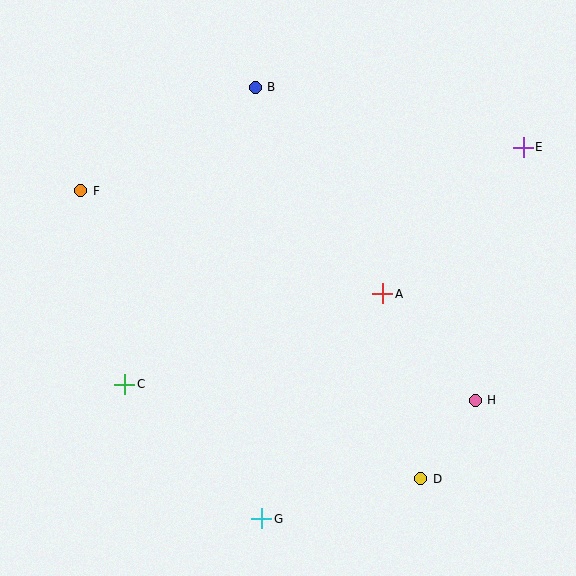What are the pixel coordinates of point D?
Point D is at (421, 479).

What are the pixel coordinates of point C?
Point C is at (125, 384).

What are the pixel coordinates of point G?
Point G is at (262, 519).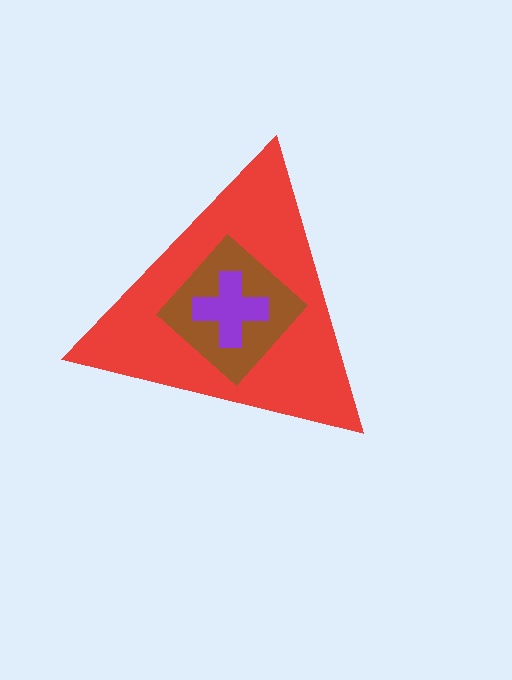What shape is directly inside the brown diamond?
The purple cross.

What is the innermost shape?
The purple cross.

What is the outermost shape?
The red triangle.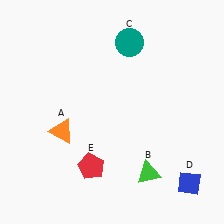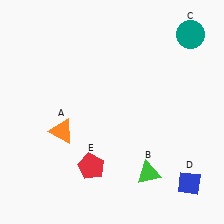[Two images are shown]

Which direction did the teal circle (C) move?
The teal circle (C) moved right.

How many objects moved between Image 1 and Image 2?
1 object moved between the two images.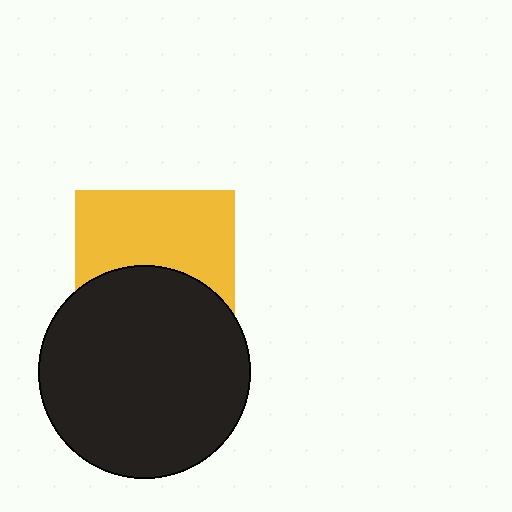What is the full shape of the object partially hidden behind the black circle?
The partially hidden object is a yellow square.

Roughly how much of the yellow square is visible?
About half of it is visible (roughly 55%).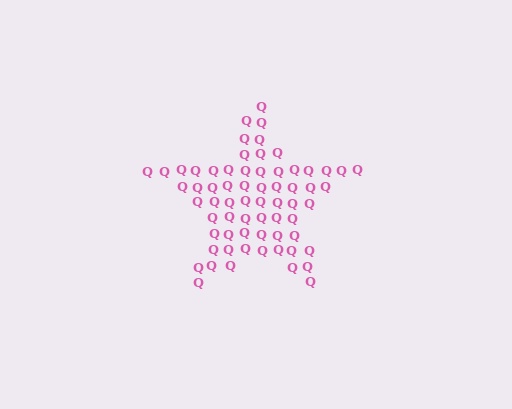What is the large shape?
The large shape is a star.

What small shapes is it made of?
It is made of small letter Q's.